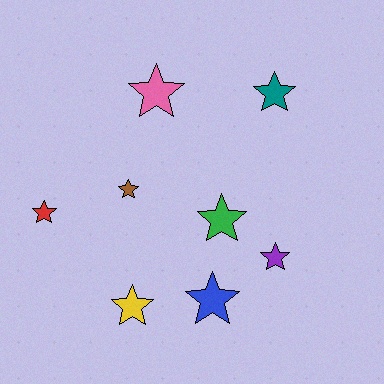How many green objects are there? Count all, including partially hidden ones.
There is 1 green object.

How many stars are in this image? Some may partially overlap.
There are 8 stars.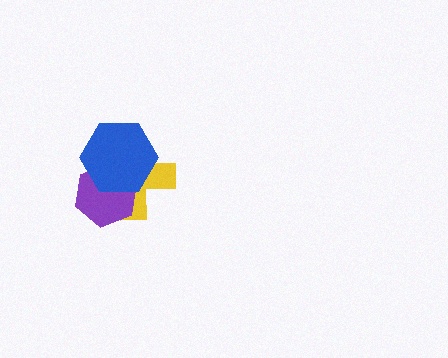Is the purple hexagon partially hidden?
Yes, it is partially covered by another shape.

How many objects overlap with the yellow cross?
2 objects overlap with the yellow cross.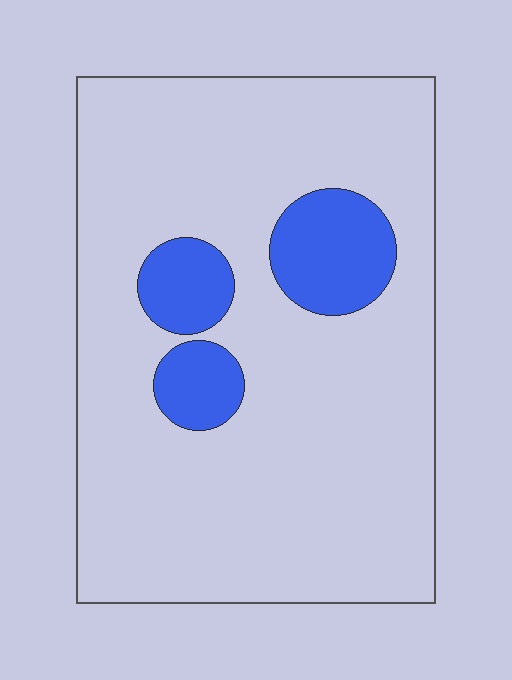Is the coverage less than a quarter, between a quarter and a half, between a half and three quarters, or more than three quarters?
Less than a quarter.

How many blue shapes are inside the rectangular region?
3.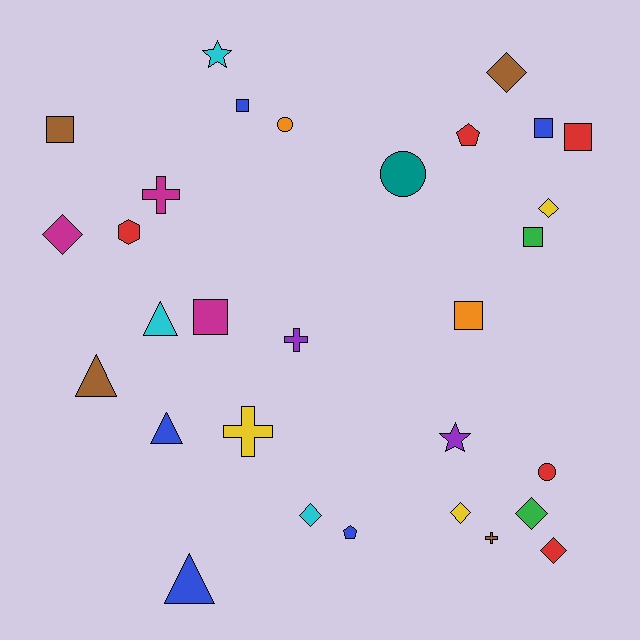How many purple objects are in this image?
There are 2 purple objects.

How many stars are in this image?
There are 2 stars.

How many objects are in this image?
There are 30 objects.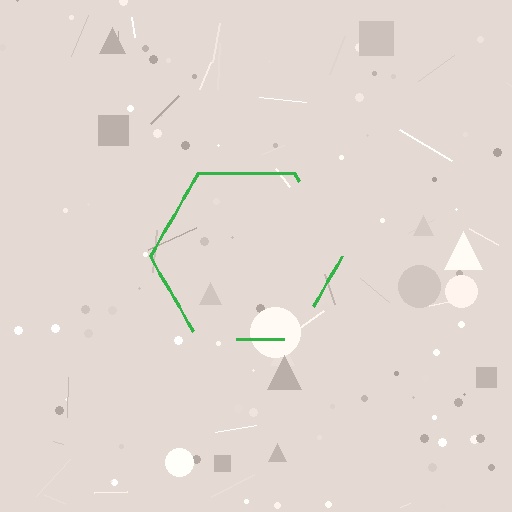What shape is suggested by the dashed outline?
The dashed outline suggests a hexagon.